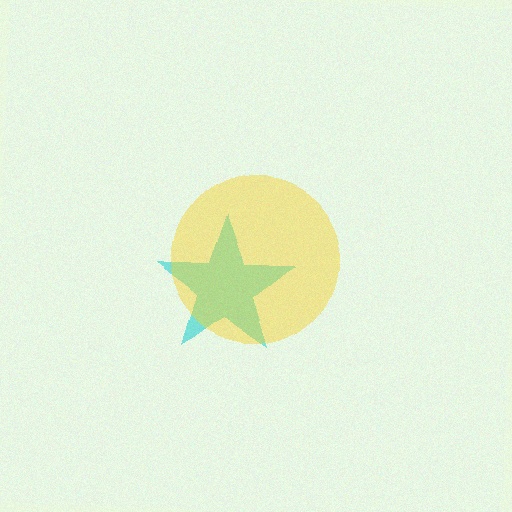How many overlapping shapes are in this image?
There are 2 overlapping shapes in the image.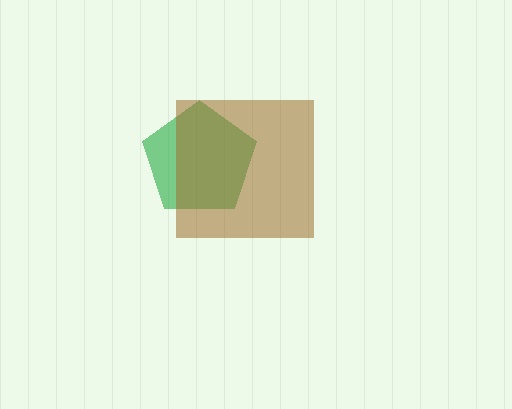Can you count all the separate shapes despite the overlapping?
Yes, there are 2 separate shapes.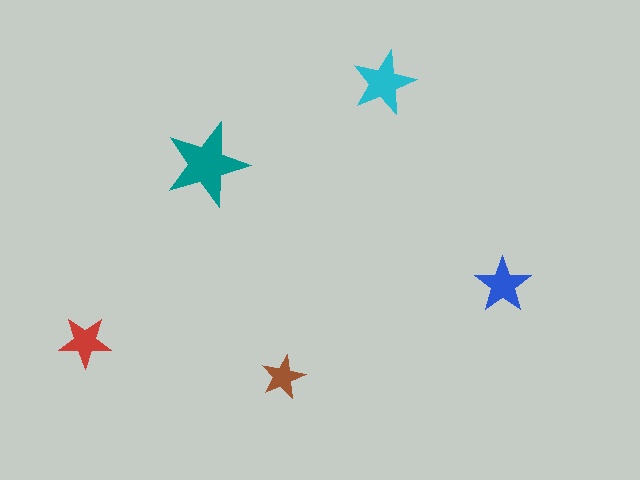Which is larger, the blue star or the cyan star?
The cyan one.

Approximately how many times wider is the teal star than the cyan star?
About 1.5 times wider.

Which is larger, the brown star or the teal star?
The teal one.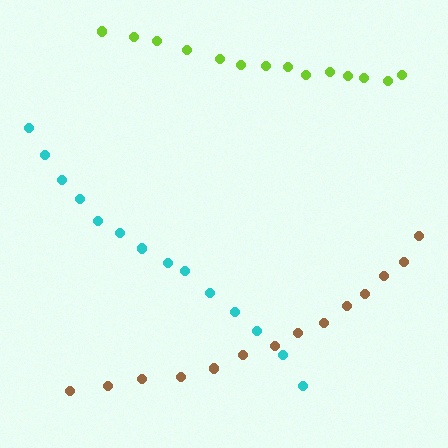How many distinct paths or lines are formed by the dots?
There are 3 distinct paths.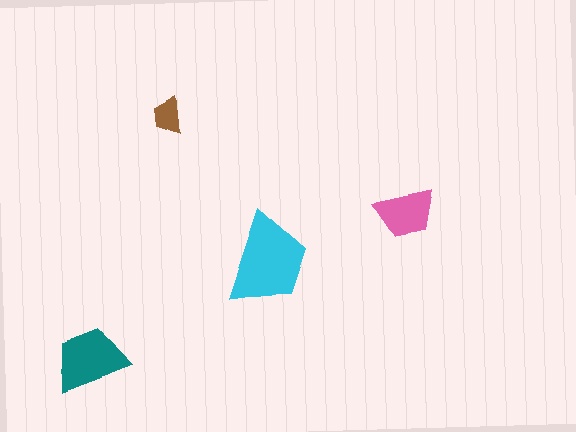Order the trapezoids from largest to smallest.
the cyan one, the teal one, the pink one, the brown one.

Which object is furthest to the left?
The teal trapezoid is leftmost.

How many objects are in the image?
There are 4 objects in the image.